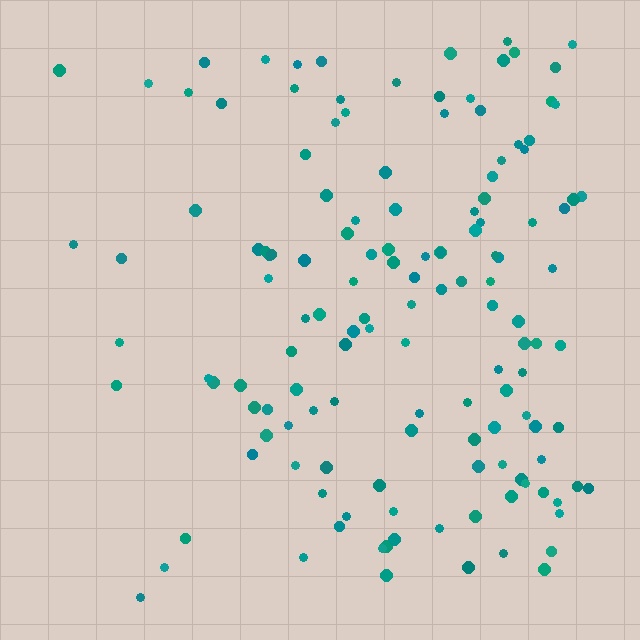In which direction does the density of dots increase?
From left to right, with the right side densest.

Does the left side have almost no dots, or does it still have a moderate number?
Still a moderate number, just noticeably fewer than the right.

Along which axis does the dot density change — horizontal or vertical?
Horizontal.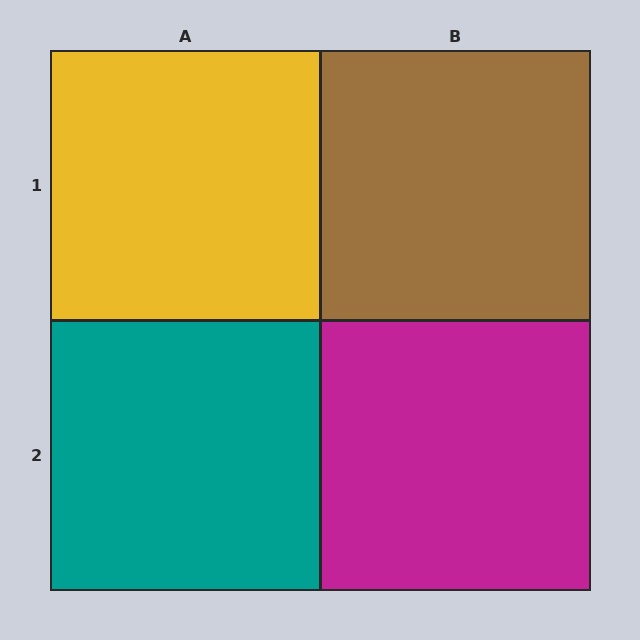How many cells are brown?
1 cell is brown.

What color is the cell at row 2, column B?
Magenta.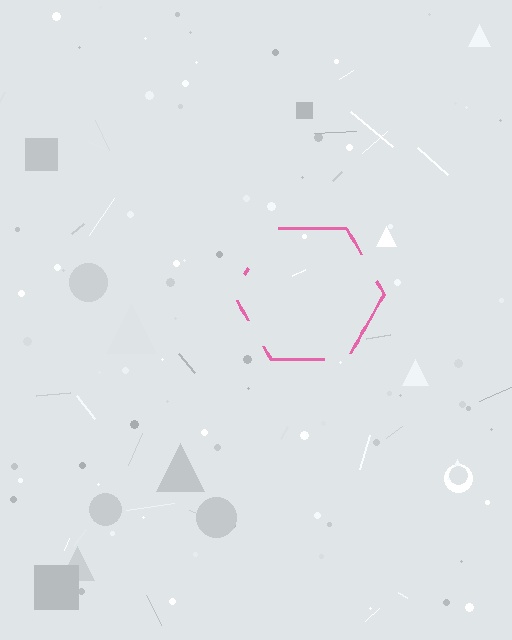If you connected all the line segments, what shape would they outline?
They would outline a hexagon.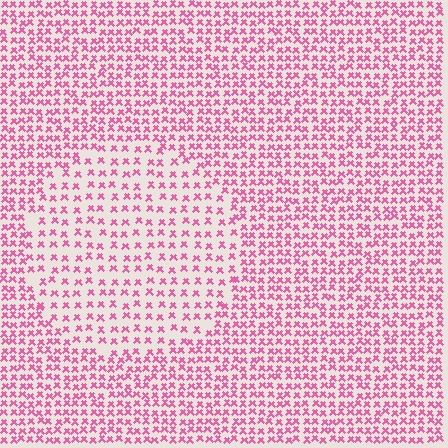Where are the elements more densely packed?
The elements are more densely packed outside the circle boundary.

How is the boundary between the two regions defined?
The boundary is defined by a change in element density (approximately 1.8x ratio). All elements are the same color, size, and shape.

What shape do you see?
I see a circle.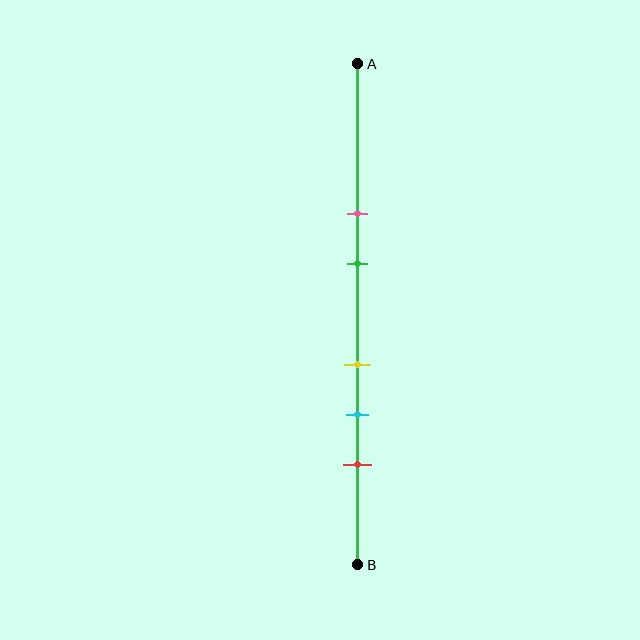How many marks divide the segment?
There are 5 marks dividing the segment.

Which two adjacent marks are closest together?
The yellow and cyan marks are the closest adjacent pair.